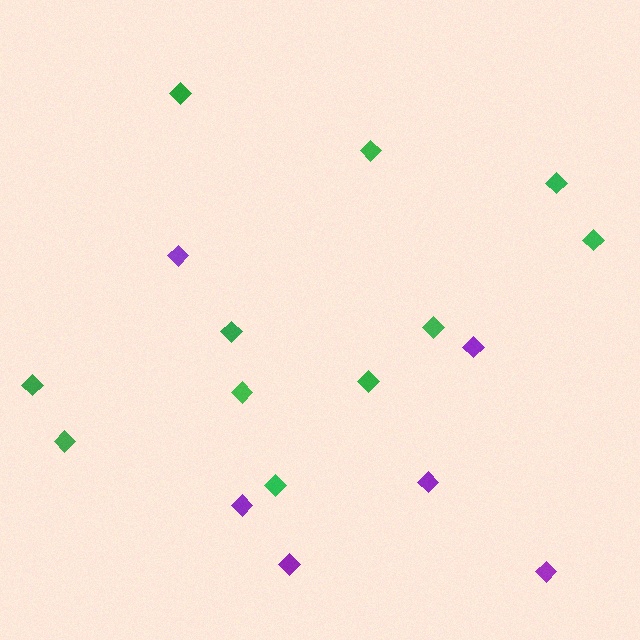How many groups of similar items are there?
There are 2 groups: one group of green diamonds (11) and one group of purple diamonds (6).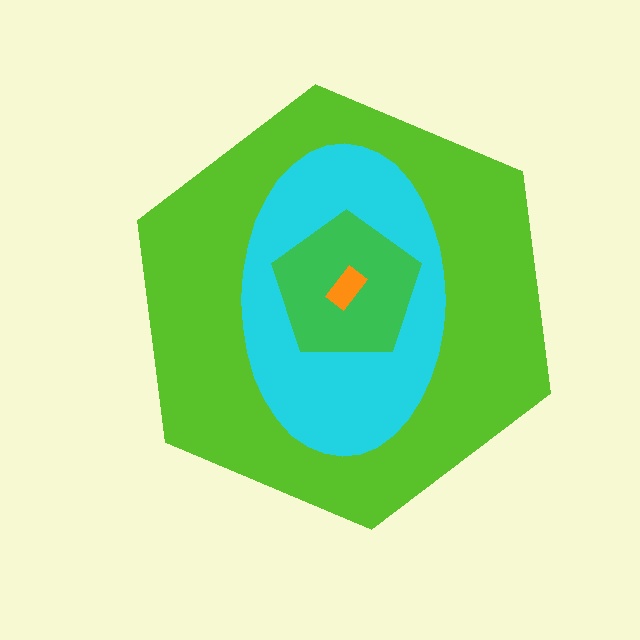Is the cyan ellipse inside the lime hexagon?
Yes.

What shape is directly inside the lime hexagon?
The cyan ellipse.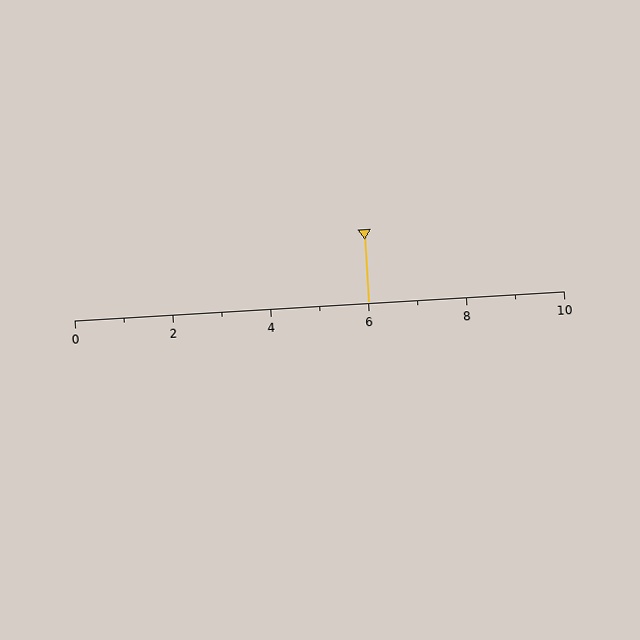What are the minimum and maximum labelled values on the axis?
The axis runs from 0 to 10.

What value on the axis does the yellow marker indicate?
The marker indicates approximately 6.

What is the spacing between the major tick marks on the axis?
The major ticks are spaced 2 apart.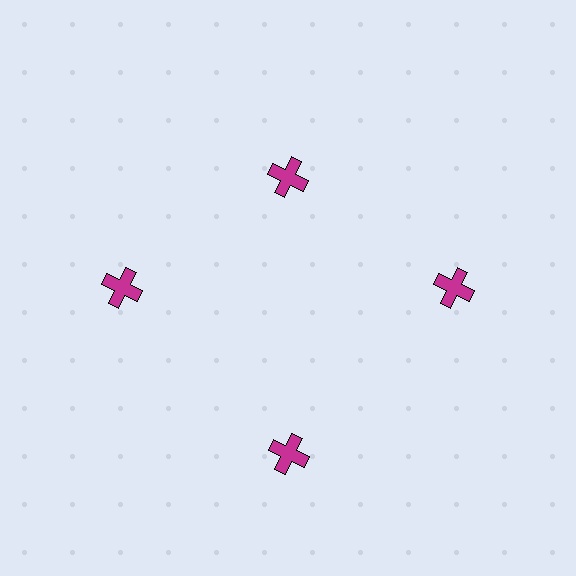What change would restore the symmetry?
The symmetry would be restored by moving it outward, back onto the ring so that all 4 crosses sit at equal angles and equal distance from the center.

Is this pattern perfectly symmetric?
No. The 4 magenta crosses are arranged in a ring, but one element near the 12 o'clock position is pulled inward toward the center, breaking the 4-fold rotational symmetry.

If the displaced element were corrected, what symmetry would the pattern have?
It would have 4-fold rotational symmetry — the pattern would map onto itself every 90 degrees.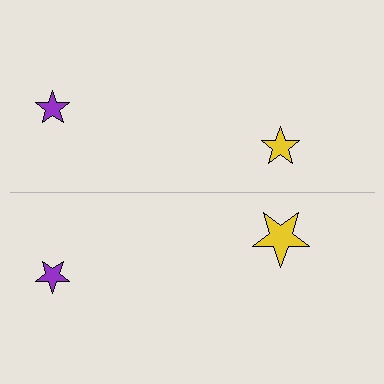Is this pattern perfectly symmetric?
No, the pattern is not perfectly symmetric. The yellow star on the bottom side has a different size than its mirror counterpart.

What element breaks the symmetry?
The yellow star on the bottom side has a different size than its mirror counterpart.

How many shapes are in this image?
There are 4 shapes in this image.